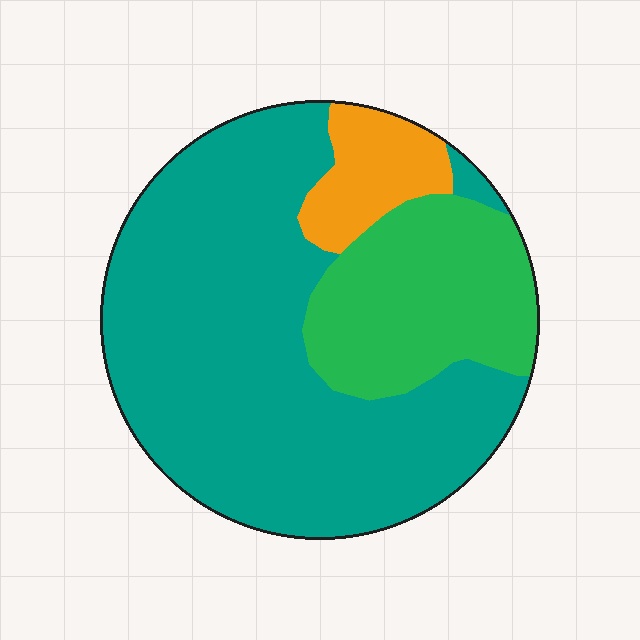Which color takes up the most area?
Teal, at roughly 65%.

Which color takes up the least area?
Orange, at roughly 10%.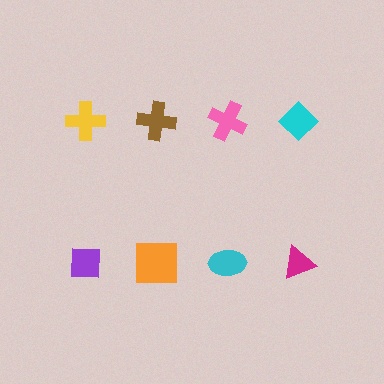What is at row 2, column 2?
An orange square.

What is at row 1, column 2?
A brown cross.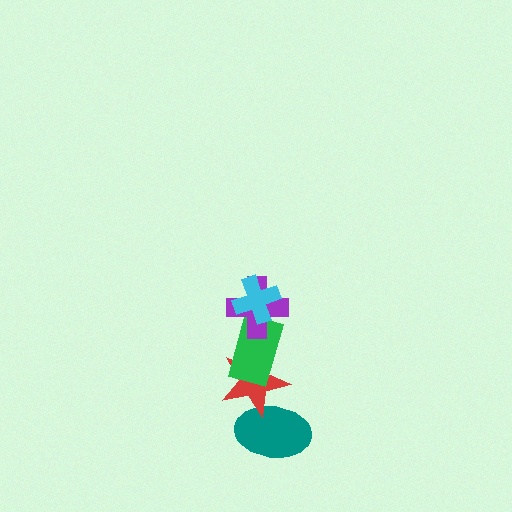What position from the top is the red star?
The red star is 4th from the top.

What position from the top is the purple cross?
The purple cross is 2nd from the top.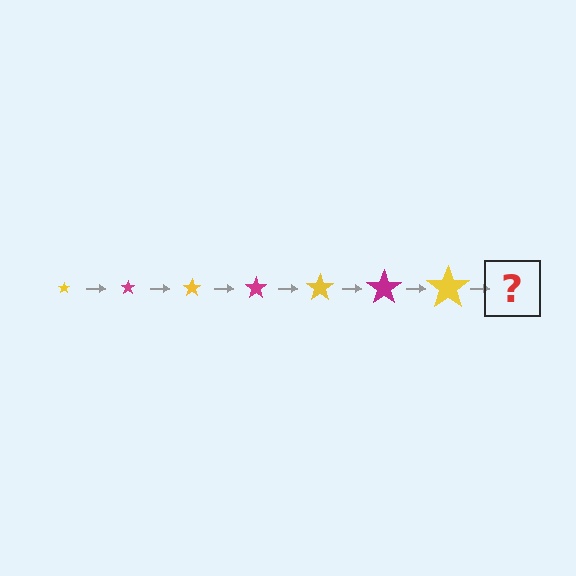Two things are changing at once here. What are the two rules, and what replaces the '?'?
The two rules are that the star grows larger each step and the color cycles through yellow and magenta. The '?' should be a magenta star, larger than the previous one.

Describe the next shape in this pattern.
It should be a magenta star, larger than the previous one.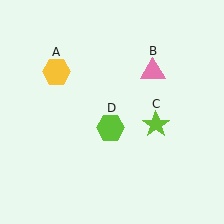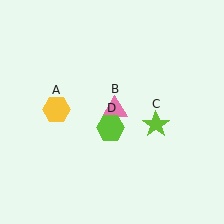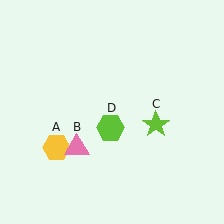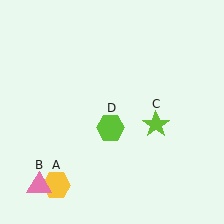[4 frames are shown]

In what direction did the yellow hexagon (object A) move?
The yellow hexagon (object A) moved down.